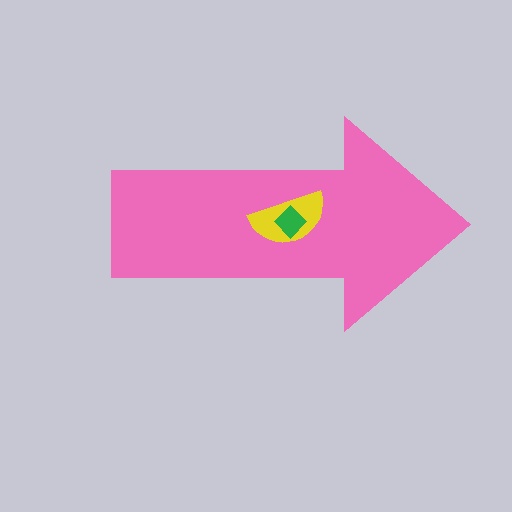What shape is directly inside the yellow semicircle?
The green diamond.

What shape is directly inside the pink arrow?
The yellow semicircle.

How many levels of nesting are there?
3.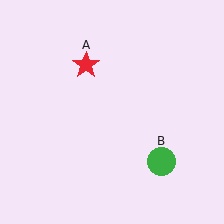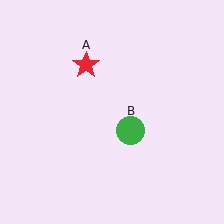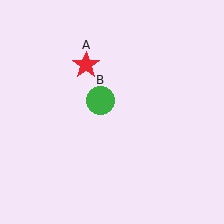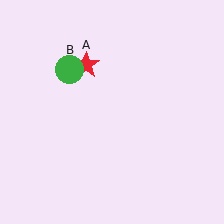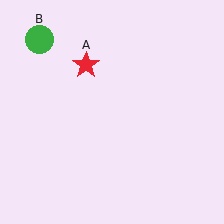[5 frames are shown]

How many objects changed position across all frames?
1 object changed position: green circle (object B).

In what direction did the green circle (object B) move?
The green circle (object B) moved up and to the left.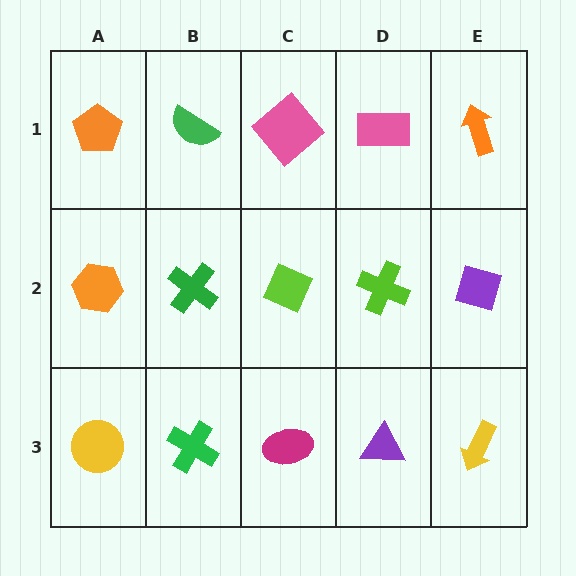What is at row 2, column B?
A green cross.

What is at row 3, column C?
A magenta ellipse.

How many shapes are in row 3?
5 shapes.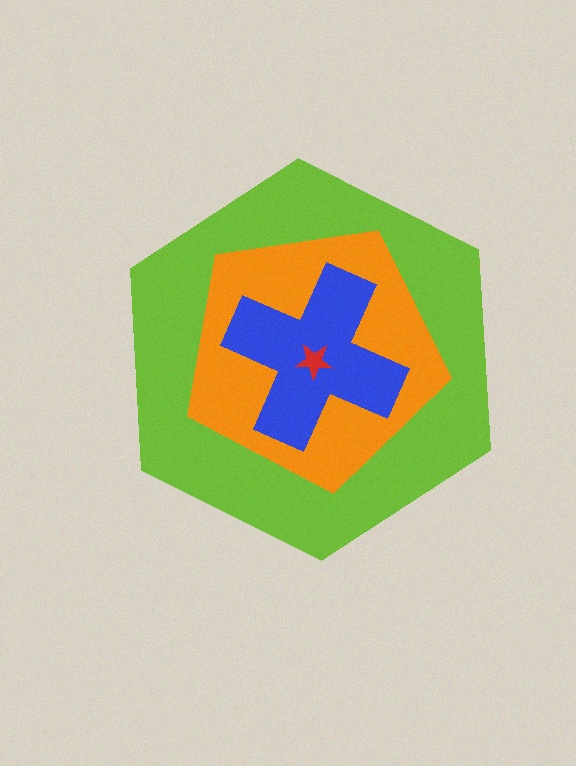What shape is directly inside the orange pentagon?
The blue cross.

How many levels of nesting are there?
4.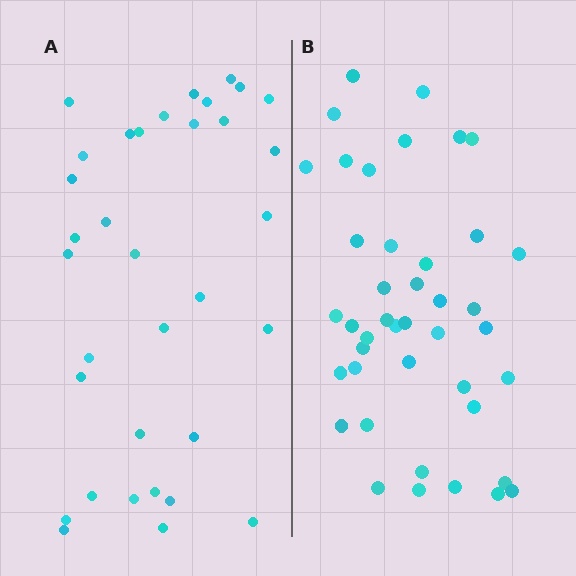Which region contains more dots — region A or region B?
Region B (the right region) has more dots.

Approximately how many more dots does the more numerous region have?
Region B has roughly 8 or so more dots than region A.